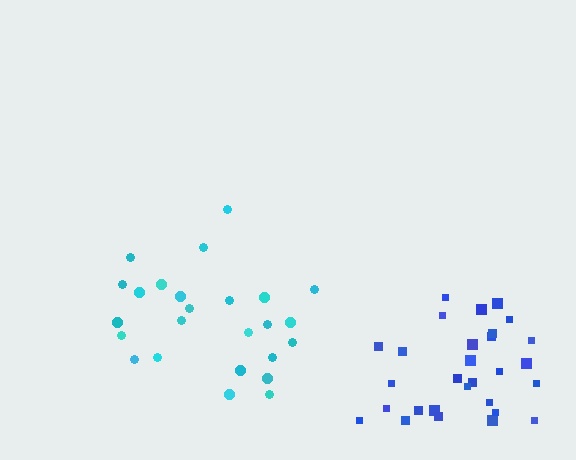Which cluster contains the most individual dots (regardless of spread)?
Blue (29).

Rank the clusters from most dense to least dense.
cyan, blue.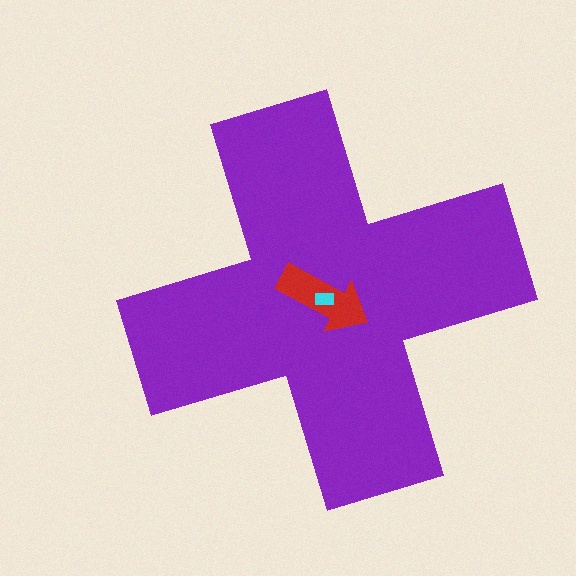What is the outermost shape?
The purple cross.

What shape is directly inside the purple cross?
The red arrow.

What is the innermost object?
The cyan rectangle.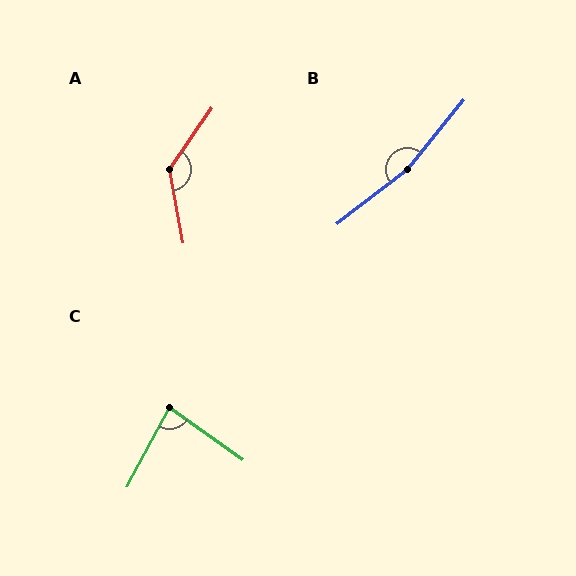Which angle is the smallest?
C, at approximately 83 degrees.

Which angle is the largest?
B, at approximately 166 degrees.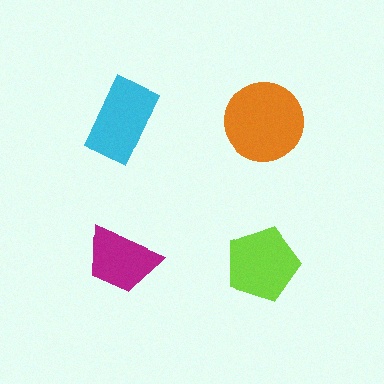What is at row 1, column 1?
A cyan rectangle.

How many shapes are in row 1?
2 shapes.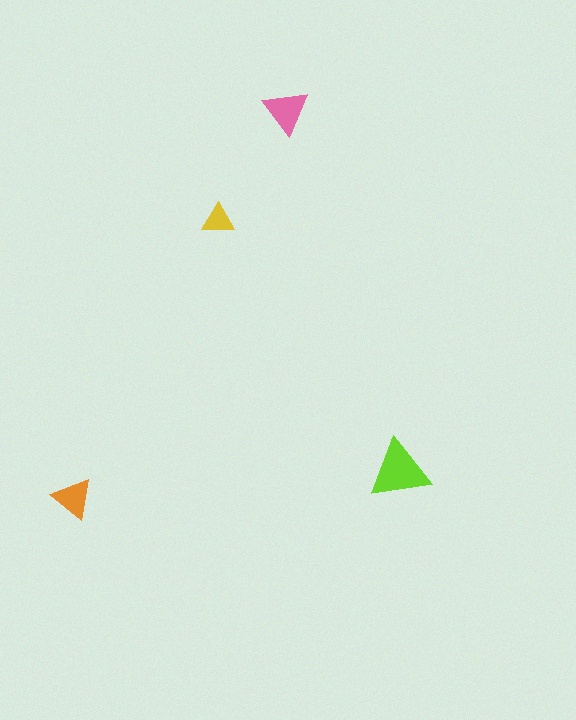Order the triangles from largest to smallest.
the lime one, the pink one, the orange one, the yellow one.